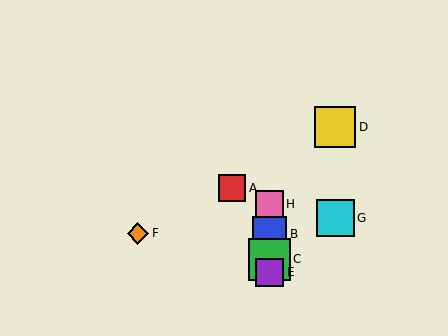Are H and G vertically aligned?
No, H is at x≈270 and G is at x≈335.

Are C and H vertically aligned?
Yes, both are at x≈270.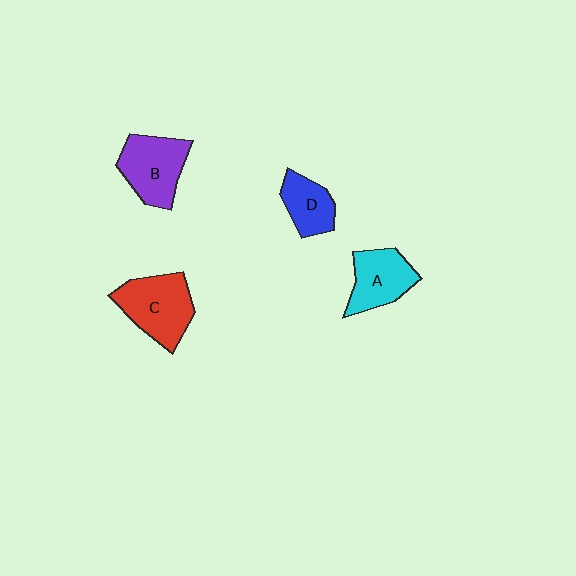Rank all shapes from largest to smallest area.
From largest to smallest: C (red), B (purple), A (cyan), D (blue).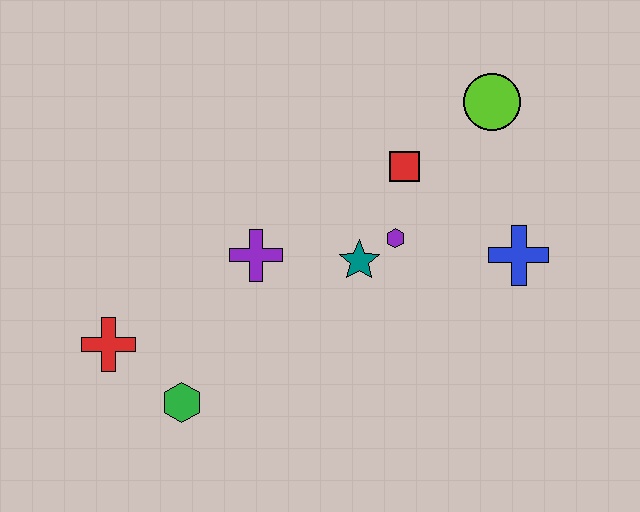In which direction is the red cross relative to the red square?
The red cross is to the left of the red square.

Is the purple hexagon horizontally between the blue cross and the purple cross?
Yes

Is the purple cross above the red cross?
Yes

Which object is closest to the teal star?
The purple hexagon is closest to the teal star.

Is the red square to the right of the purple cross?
Yes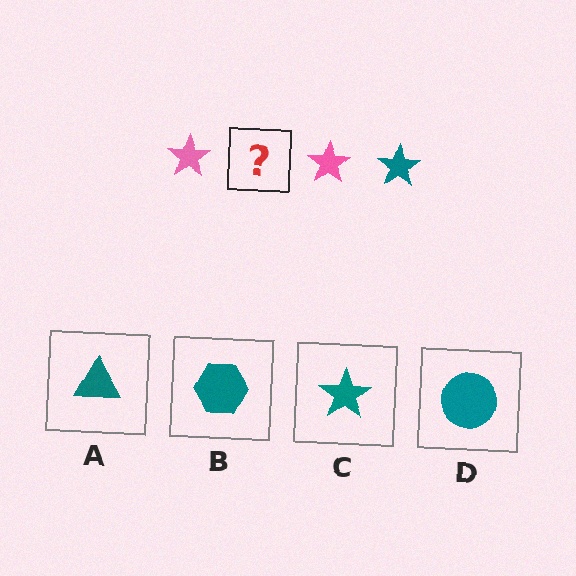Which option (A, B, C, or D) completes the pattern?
C.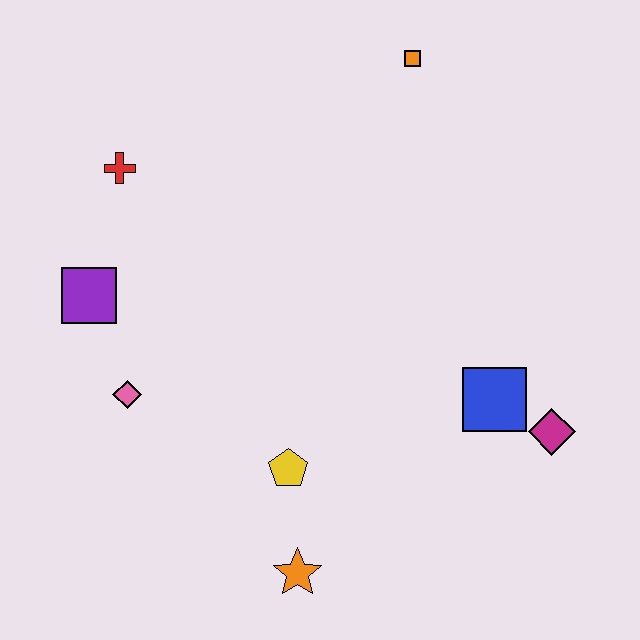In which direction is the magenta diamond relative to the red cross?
The magenta diamond is to the right of the red cross.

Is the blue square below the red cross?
Yes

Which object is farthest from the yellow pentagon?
The orange square is farthest from the yellow pentagon.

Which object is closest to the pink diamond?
The purple square is closest to the pink diamond.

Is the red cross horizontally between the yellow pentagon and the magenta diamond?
No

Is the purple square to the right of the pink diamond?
No